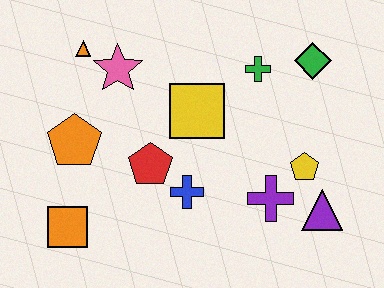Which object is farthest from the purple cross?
The orange triangle is farthest from the purple cross.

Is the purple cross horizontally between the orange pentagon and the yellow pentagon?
Yes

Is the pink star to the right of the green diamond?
No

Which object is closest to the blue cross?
The red pentagon is closest to the blue cross.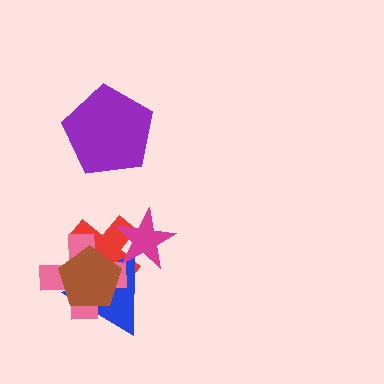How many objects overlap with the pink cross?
3 objects overlap with the pink cross.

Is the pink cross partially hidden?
Yes, it is partially covered by another shape.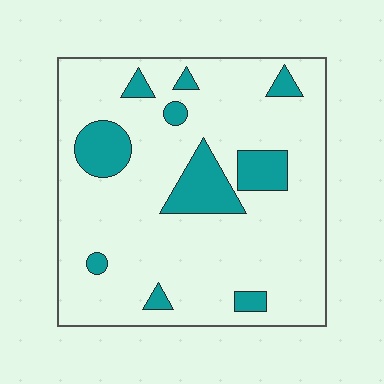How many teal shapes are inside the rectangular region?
10.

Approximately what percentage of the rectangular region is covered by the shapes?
Approximately 15%.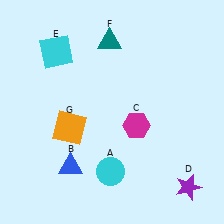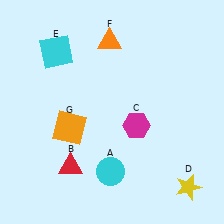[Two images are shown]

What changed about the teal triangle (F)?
In Image 1, F is teal. In Image 2, it changed to orange.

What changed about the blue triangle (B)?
In Image 1, B is blue. In Image 2, it changed to red.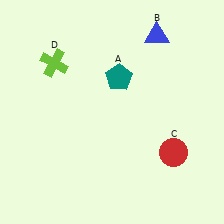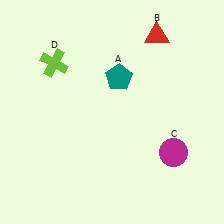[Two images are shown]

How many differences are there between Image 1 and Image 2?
There are 2 differences between the two images.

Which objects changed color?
B changed from blue to red. C changed from red to magenta.